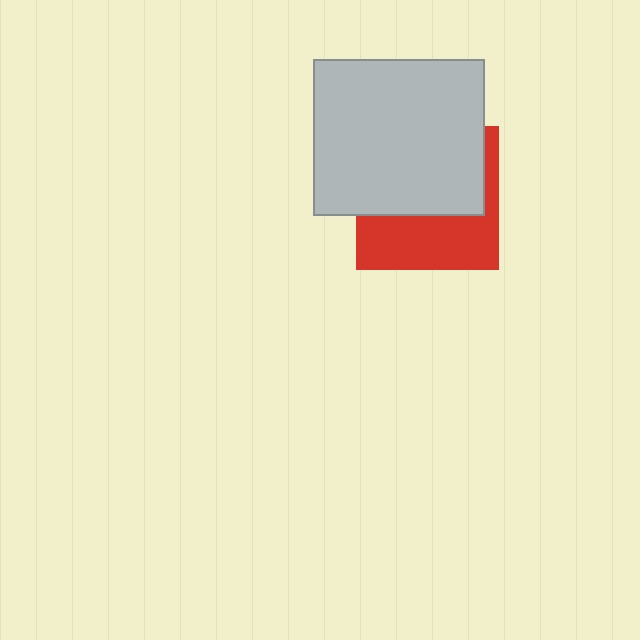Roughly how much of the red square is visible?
A small part of it is visible (roughly 44%).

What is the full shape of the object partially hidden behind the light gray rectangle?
The partially hidden object is a red square.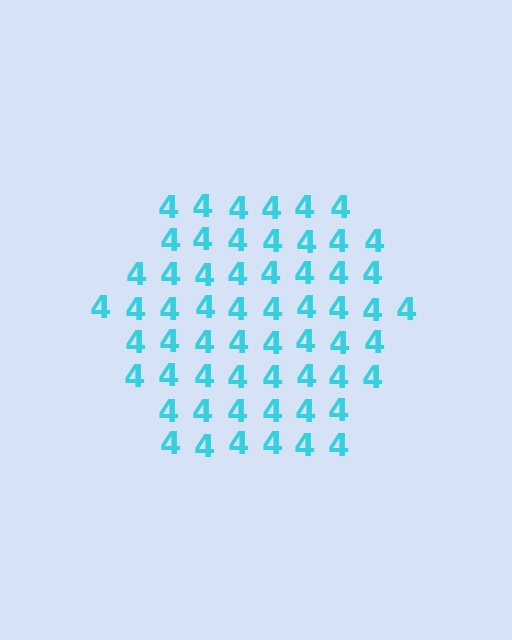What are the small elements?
The small elements are digit 4's.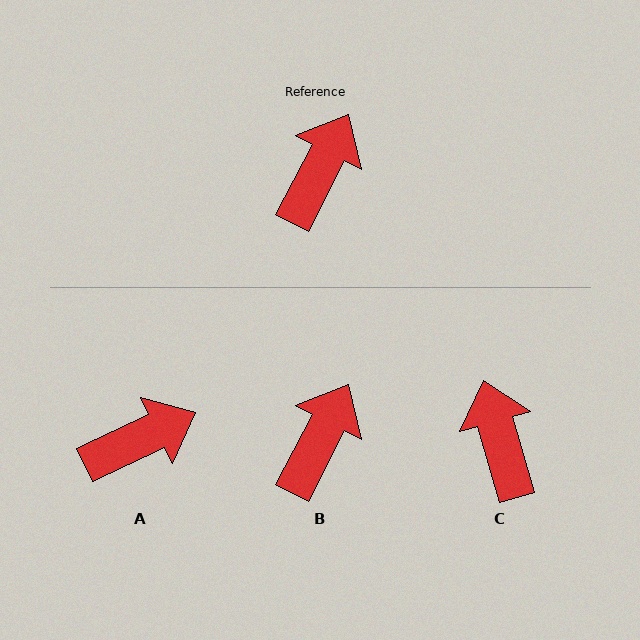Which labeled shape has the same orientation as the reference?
B.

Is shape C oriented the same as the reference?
No, it is off by about 43 degrees.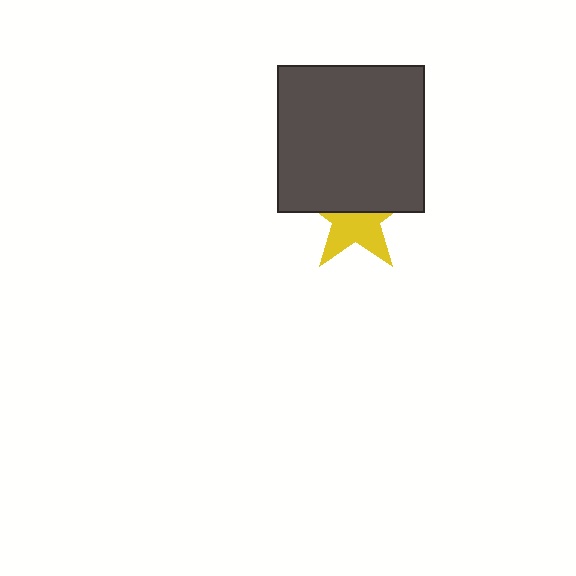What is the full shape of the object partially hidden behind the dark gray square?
The partially hidden object is a yellow star.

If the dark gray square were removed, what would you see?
You would see the complete yellow star.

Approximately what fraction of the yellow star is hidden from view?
Roughly 51% of the yellow star is hidden behind the dark gray square.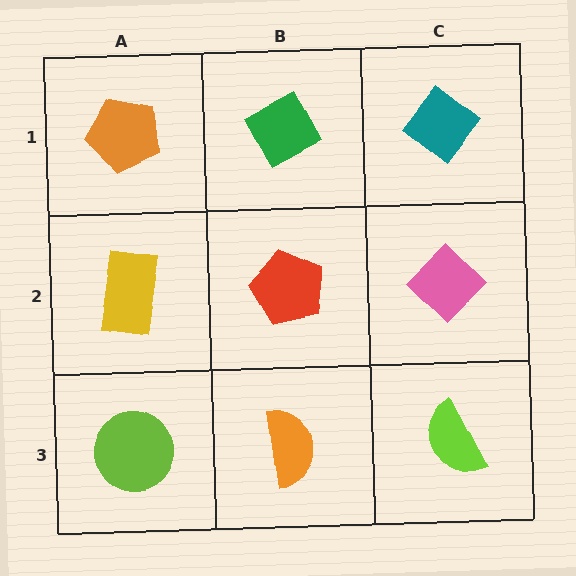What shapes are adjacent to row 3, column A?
A yellow rectangle (row 2, column A), an orange semicircle (row 3, column B).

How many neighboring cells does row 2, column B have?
4.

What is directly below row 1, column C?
A pink diamond.